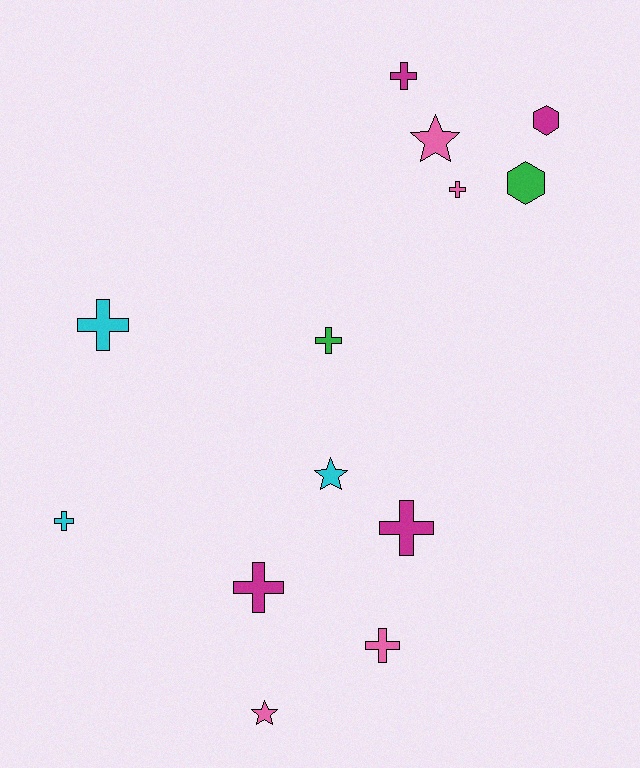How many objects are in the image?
There are 13 objects.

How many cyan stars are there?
There is 1 cyan star.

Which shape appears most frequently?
Cross, with 8 objects.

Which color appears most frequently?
Pink, with 4 objects.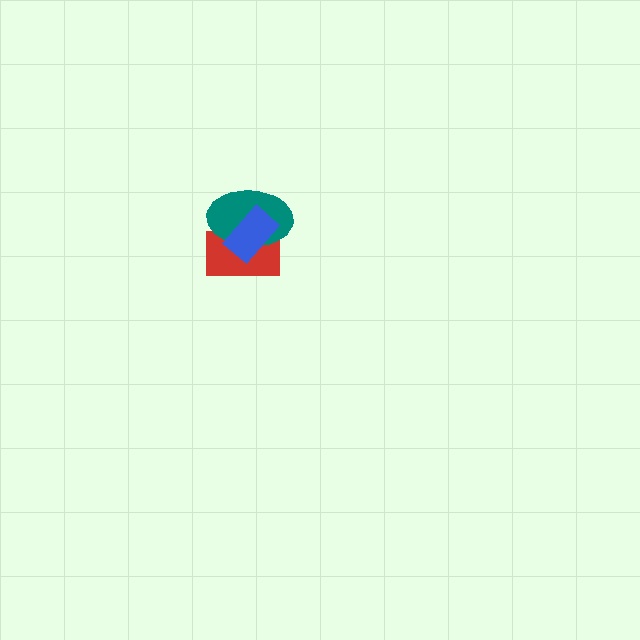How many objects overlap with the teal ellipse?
2 objects overlap with the teal ellipse.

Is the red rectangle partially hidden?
Yes, it is partially covered by another shape.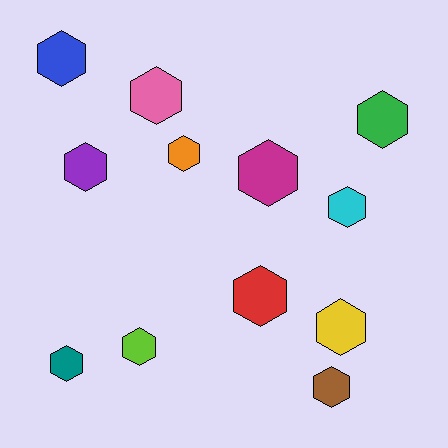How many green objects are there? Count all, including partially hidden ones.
There is 1 green object.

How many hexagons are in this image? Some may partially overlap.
There are 12 hexagons.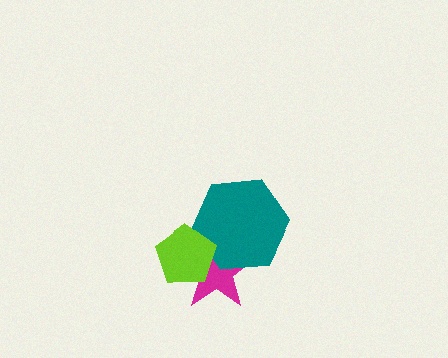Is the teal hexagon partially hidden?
Yes, it is partially covered by another shape.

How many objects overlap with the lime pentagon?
2 objects overlap with the lime pentagon.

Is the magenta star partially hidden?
Yes, it is partially covered by another shape.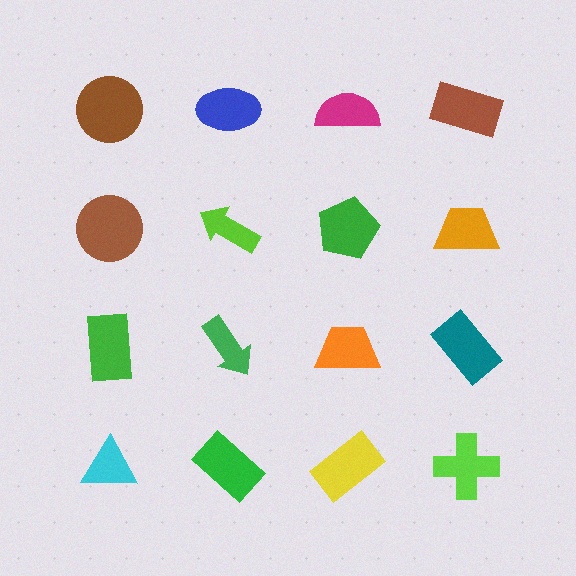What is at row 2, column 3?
A green pentagon.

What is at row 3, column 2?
A green arrow.